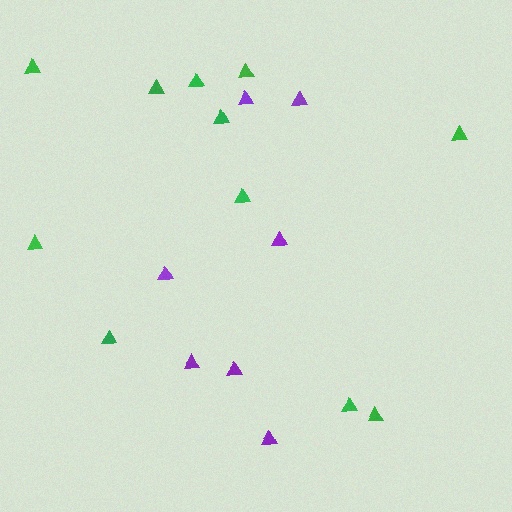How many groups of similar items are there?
There are 2 groups: one group of green triangles (11) and one group of purple triangles (7).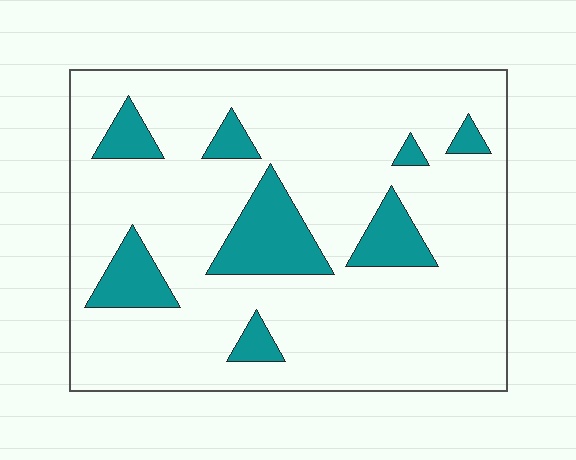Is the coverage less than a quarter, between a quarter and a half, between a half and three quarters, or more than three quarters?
Less than a quarter.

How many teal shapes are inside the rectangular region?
8.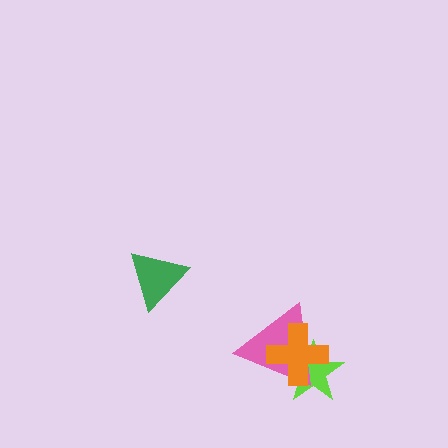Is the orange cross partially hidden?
No, no other shape covers it.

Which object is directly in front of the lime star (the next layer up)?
The pink triangle is directly in front of the lime star.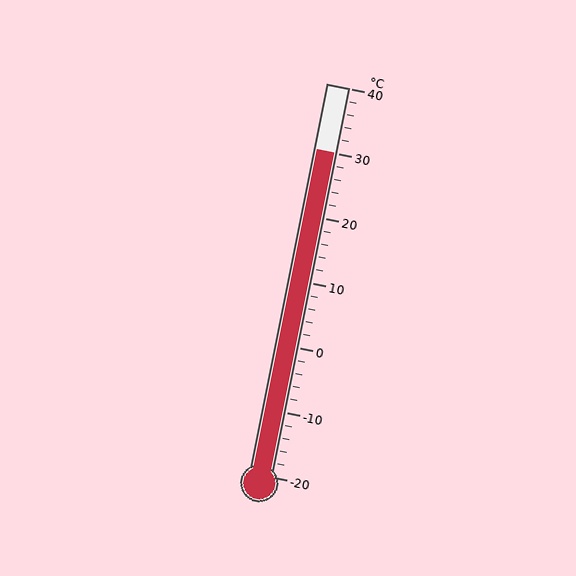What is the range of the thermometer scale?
The thermometer scale ranges from -20°C to 40°C.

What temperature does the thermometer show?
The thermometer shows approximately 30°C.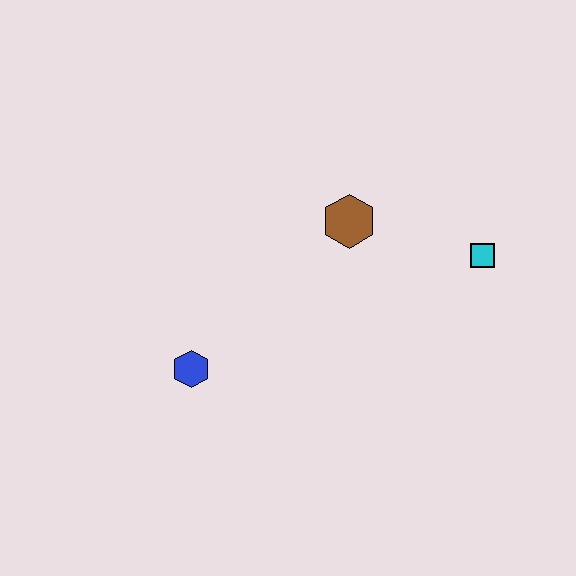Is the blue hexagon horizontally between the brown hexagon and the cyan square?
No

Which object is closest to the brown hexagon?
The cyan square is closest to the brown hexagon.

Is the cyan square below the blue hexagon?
No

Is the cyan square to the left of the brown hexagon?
No